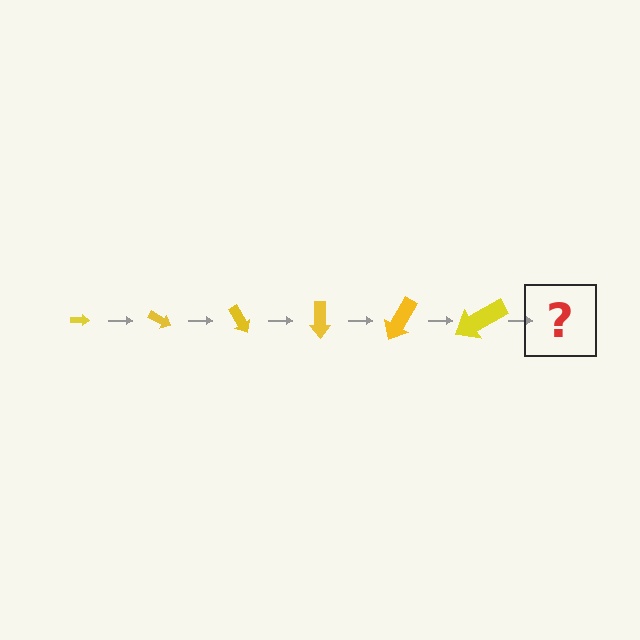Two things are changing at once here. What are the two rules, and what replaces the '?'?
The two rules are that the arrow grows larger each step and it rotates 30 degrees each step. The '?' should be an arrow, larger than the previous one and rotated 180 degrees from the start.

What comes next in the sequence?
The next element should be an arrow, larger than the previous one and rotated 180 degrees from the start.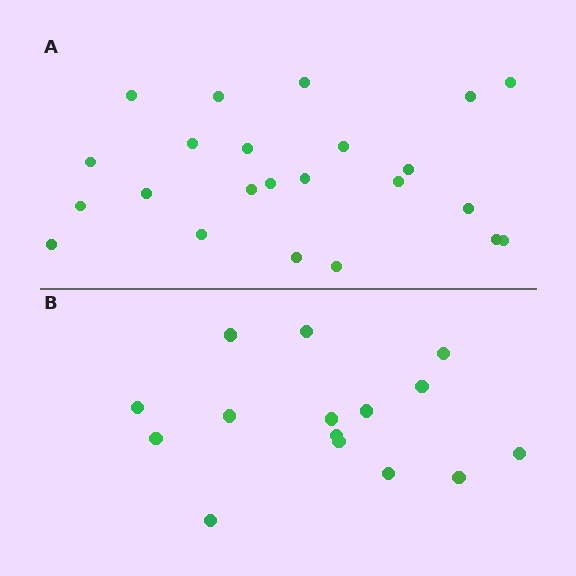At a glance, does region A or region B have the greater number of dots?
Region A (the top region) has more dots.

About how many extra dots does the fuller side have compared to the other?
Region A has roughly 8 or so more dots than region B.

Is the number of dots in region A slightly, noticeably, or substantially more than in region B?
Region A has substantially more. The ratio is roughly 1.5 to 1.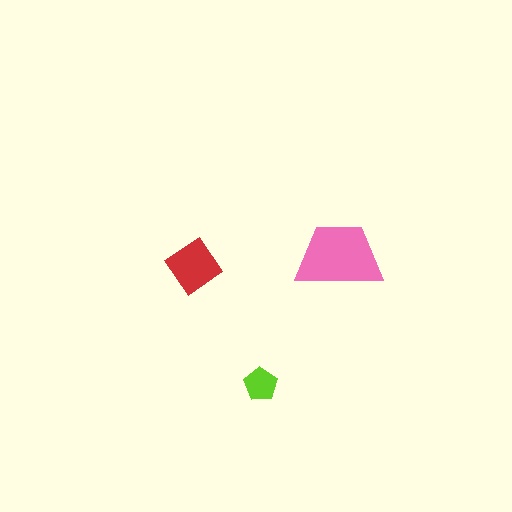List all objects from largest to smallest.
The pink trapezoid, the red diamond, the lime pentagon.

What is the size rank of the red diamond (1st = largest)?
2nd.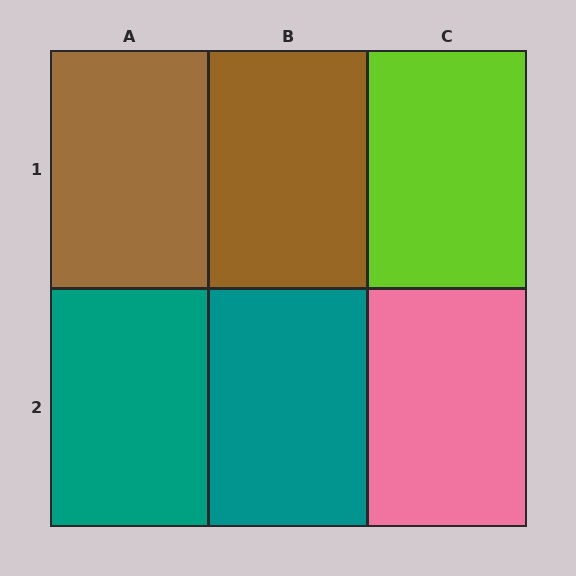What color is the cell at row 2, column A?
Teal.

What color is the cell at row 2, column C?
Pink.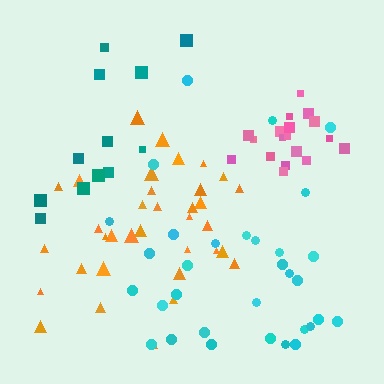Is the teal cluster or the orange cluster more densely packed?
Orange.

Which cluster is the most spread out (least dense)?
Teal.